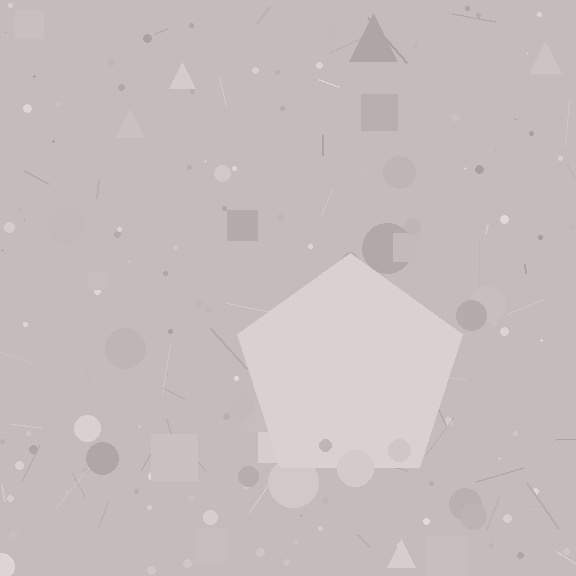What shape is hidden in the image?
A pentagon is hidden in the image.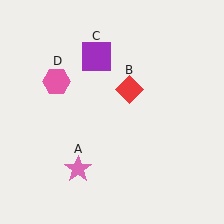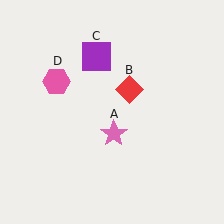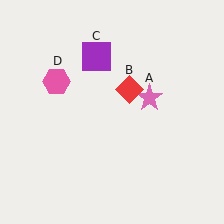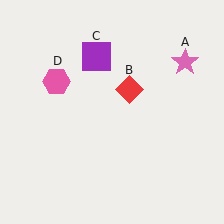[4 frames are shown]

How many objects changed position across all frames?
1 object changed position: pink star (object A).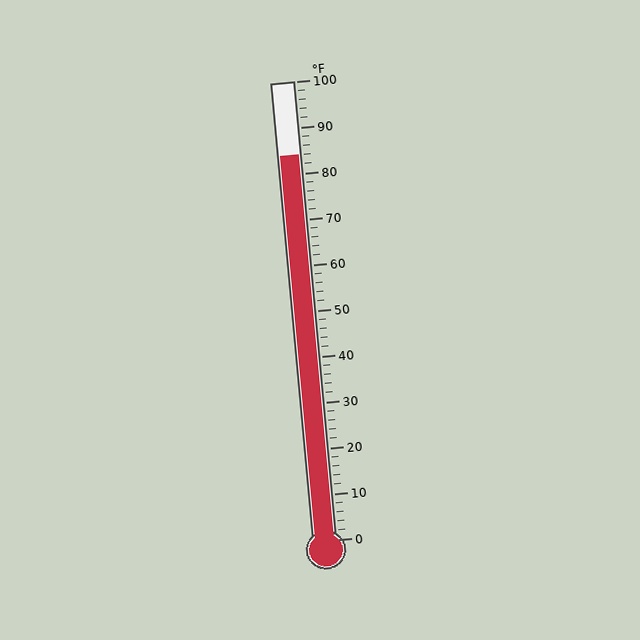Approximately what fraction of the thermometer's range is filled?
The thermometer is filled to approximately 85% of its range.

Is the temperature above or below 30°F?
The temperature is above 30°F.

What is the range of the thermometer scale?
The thermometer scale ranges from 0°F to 100°F.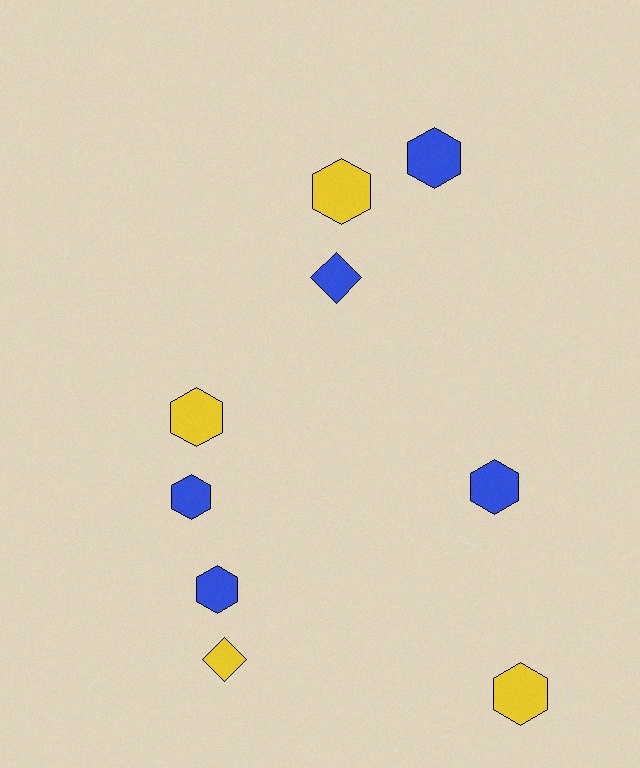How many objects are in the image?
There are 9 objects.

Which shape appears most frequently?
Hexagon, with 7 objects.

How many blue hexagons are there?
There are 4 blue hexagons.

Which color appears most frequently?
Blue, with 5 objects.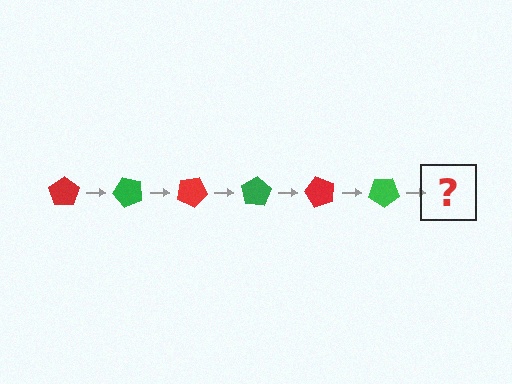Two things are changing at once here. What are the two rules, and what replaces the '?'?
The two rules are that it rotates 50 degrees each step and the color cycles through red and green. The '?' should be a red pentagon, rotated 300 degrees from the start.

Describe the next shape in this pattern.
It should be a red pentagon, rotated 300 degrees from the start.